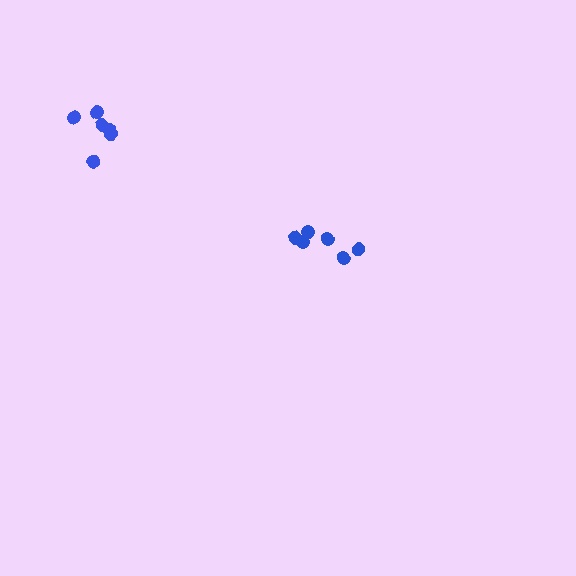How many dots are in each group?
Group 1: 6 dots, Group 2: 6 dots (12 total).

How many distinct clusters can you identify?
There are 2 distinct clusters.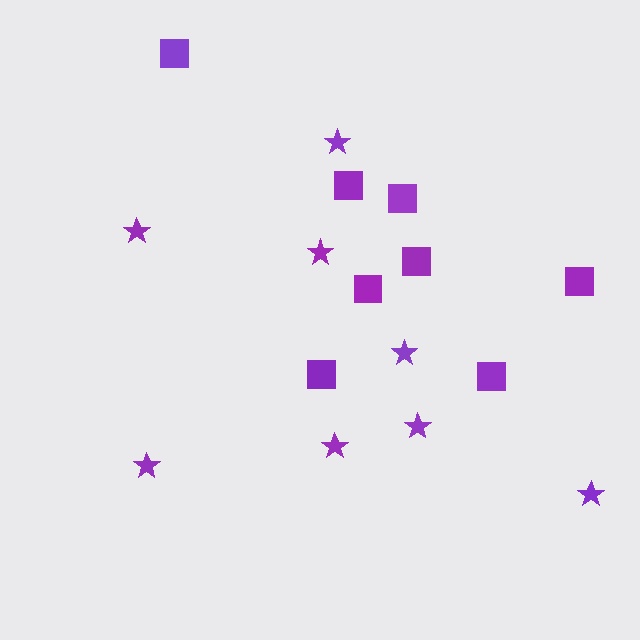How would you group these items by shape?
There are 2 groups: one group of squares (8) and one group of stars (8).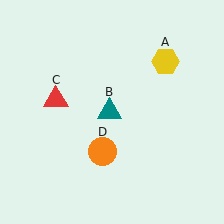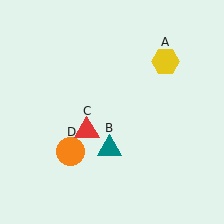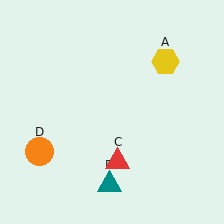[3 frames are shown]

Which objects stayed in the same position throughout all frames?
Yellow hexagon (object A) remained stationary.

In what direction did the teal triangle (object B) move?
The teal triangle (object B) moved down.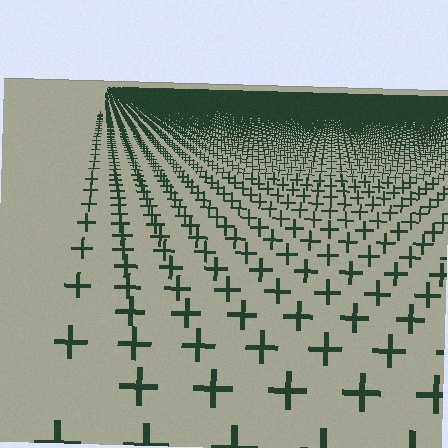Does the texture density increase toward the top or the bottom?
Density increases toward the top.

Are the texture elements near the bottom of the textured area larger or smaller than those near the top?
Larger. Near the bottom, elements are closer to the viewer and appear at a bigger on-screen size.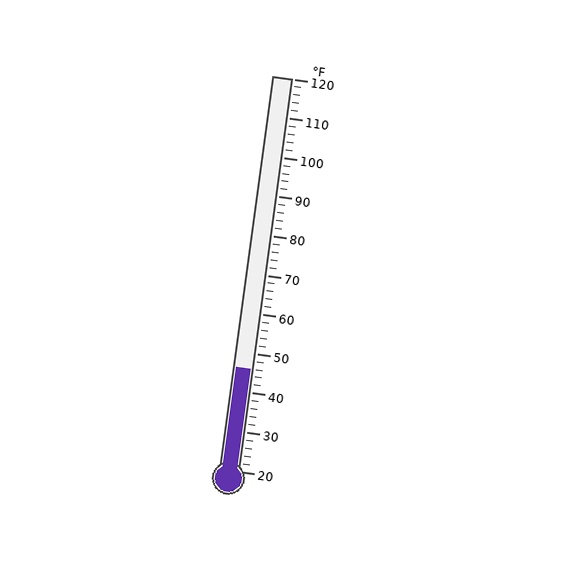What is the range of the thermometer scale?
The thermometer scale ranges from 20°F to 120°F.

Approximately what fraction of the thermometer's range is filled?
The thermometer is filled to approximately 25% of its range.